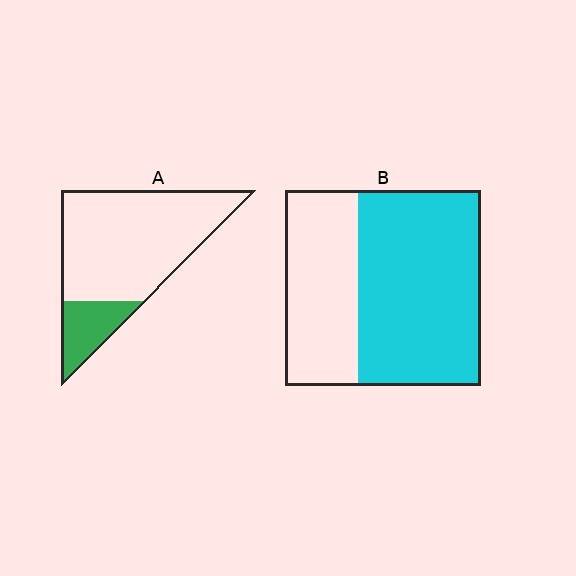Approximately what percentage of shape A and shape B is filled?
A is approximately 20% and B is approximately 65%.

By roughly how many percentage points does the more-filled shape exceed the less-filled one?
By roughly 45 percentage points (B over A).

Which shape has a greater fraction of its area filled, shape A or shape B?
Shape B.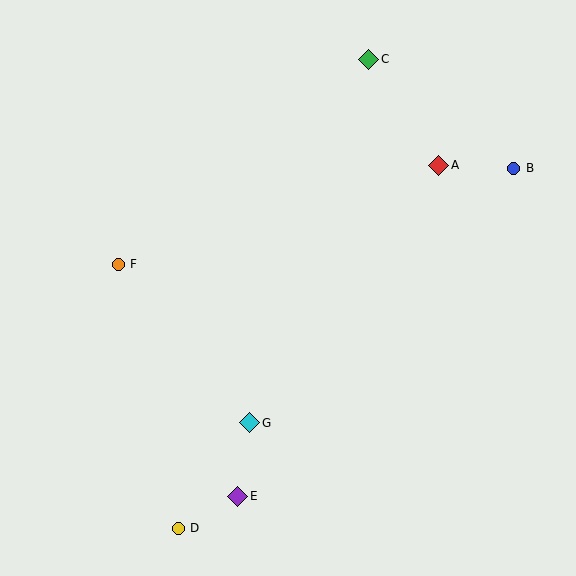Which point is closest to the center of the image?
Point G at (250, 423) is closest to the center.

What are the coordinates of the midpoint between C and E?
The midpoint between C and E is at (303, 278).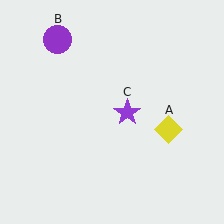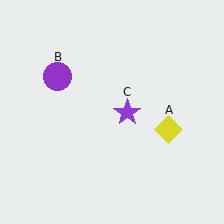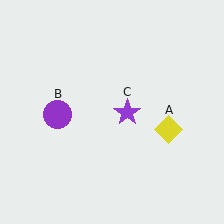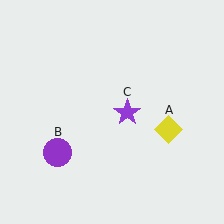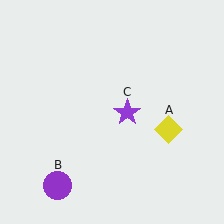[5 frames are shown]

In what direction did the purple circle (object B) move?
The purple circle (object B) moved down.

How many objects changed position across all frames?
1 object changed position: purple circle (object B).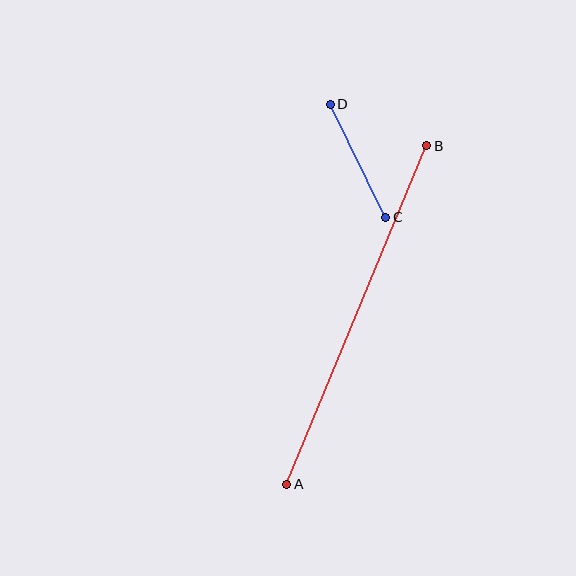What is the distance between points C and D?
The distance is approximately 126 pixels.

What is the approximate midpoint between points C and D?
The midpoint is at approximately (358, 161) pixels.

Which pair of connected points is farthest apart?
Points A and B are farthest apart.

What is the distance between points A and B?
The distance is approximately 366 pixels.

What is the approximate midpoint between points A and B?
The midpoint is at approximately (357, 315) pixels.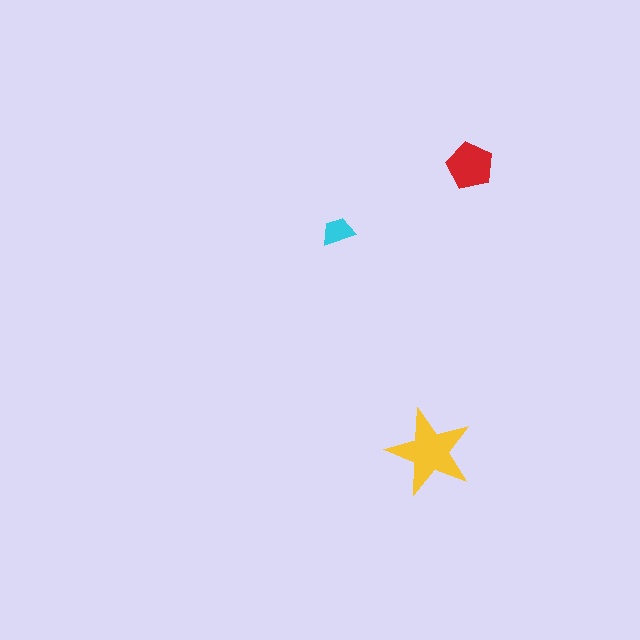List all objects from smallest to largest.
The cyan trapezoid, the red pentagon, the yellow star.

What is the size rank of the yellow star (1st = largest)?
1st.